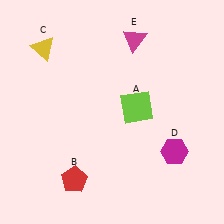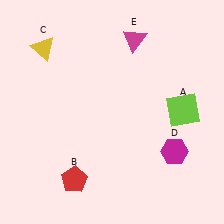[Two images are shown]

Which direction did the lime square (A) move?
The lime square (A) moved right.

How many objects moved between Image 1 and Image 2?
1 object moved between the two images.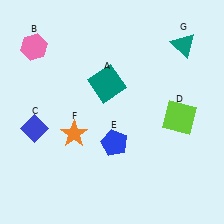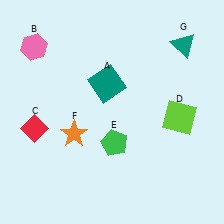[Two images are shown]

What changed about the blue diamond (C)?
In Image 1, C is blue. In Image 2, it changed to red.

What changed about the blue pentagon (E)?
In Image 1, E is blue. In Image 2, it changed to green.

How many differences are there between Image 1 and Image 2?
There are 2 differences between the two images.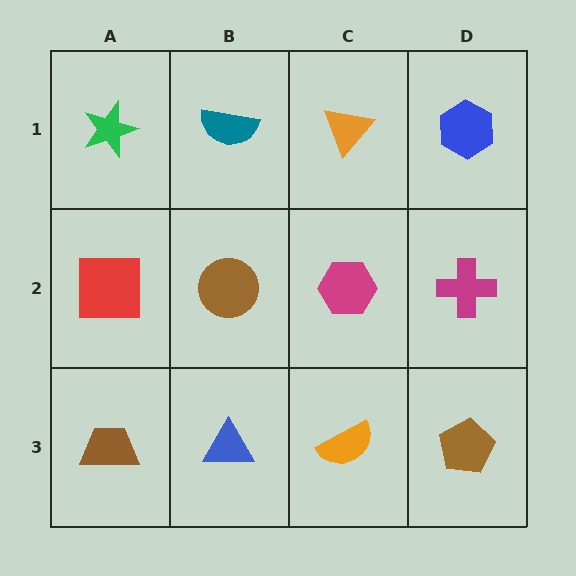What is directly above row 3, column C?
A magenta hexagon.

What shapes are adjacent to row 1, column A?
A red square (row 2, column A), a teal semicircle (row 1, column B).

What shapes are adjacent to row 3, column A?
A red square (row 2, column A), a blue triangle (row 3, column B).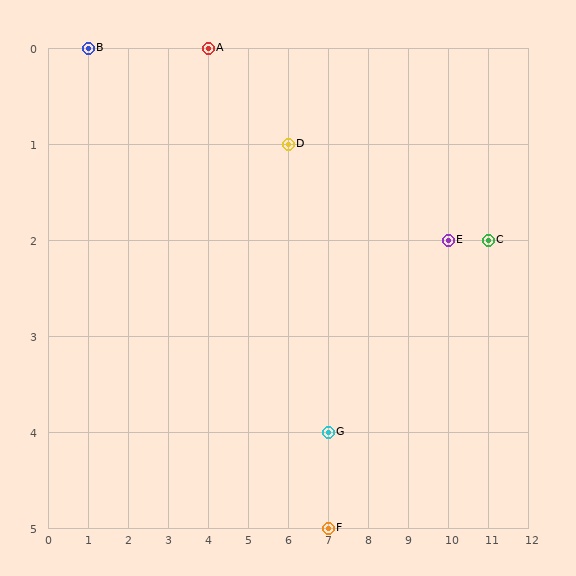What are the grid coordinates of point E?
Point E is at grid coordinates (10, 2).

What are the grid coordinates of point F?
Point F is at grid coordinates (7, 5).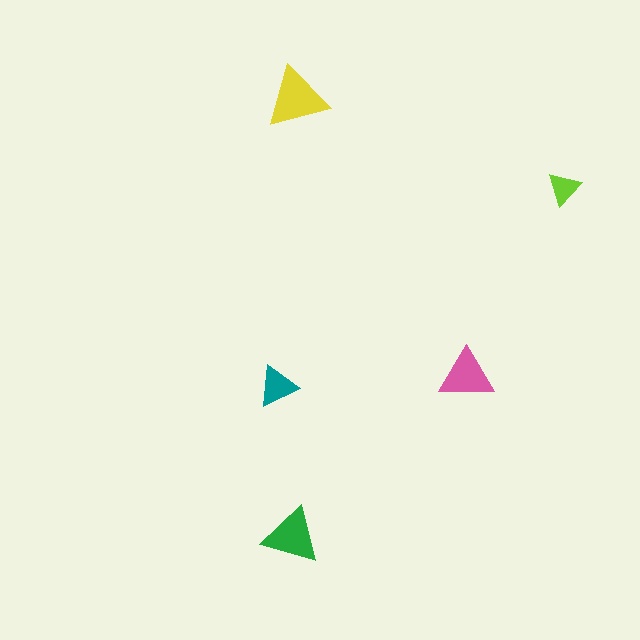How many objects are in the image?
There are 5 objects in the image.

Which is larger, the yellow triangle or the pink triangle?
The yellow one.